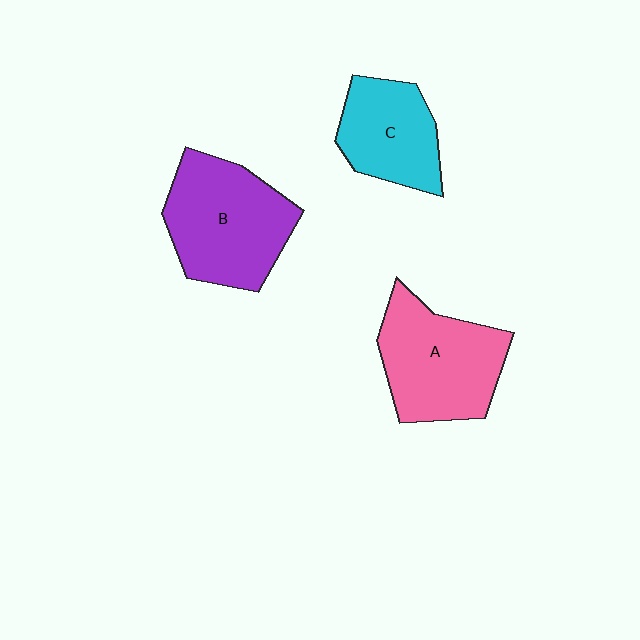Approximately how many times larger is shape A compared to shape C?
Approximately 1.4 times.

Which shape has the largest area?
Shape B (purple).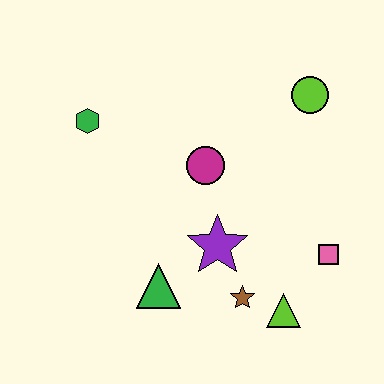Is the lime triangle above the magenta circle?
No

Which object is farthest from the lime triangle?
The green hexagon is farthest from the lime triangle.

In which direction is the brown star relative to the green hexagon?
The brown star is below the green hexagon.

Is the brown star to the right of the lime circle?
No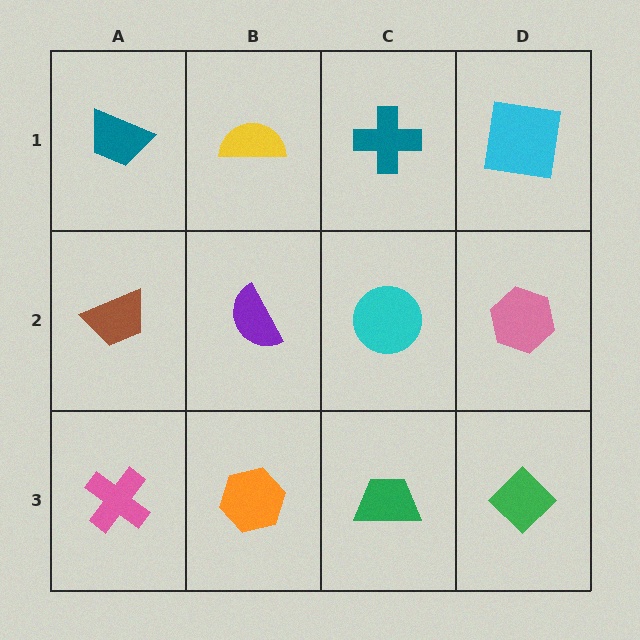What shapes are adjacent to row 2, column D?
A cyan square (row 1, column D), a green diamond (row 3, column D), a cyan circle (row 2, column C).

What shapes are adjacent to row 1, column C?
A cyan circle (row 2, column C), a yellow semicircle (row 1, column B), a cyan square (row 1, column D).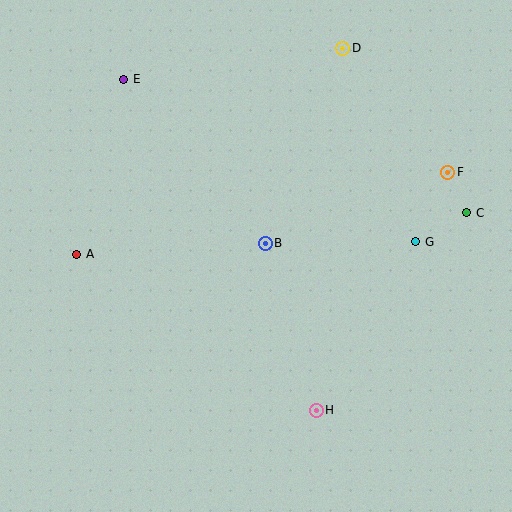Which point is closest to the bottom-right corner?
Point H is closest to the bottom-right corner.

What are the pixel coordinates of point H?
Point H is at (316, 410).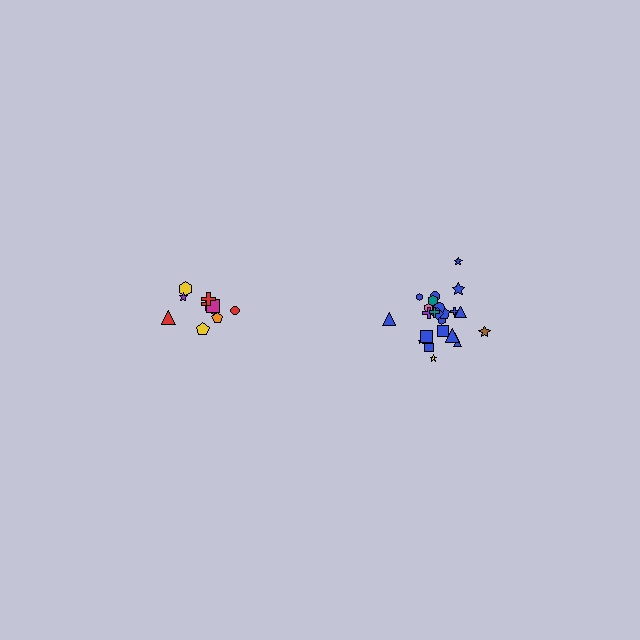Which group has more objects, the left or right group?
The right group.